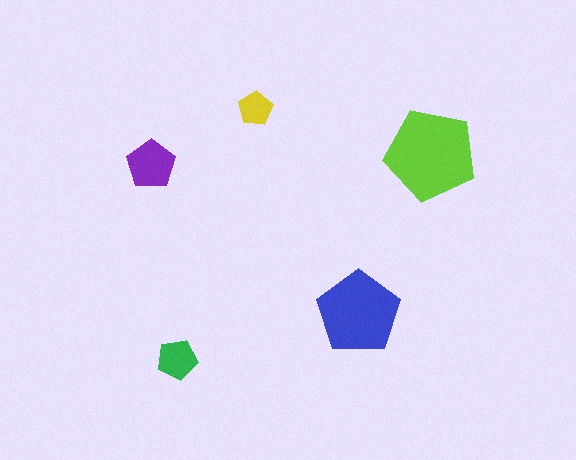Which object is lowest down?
The green pentagon is bottommost.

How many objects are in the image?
There are 5 objects in the image.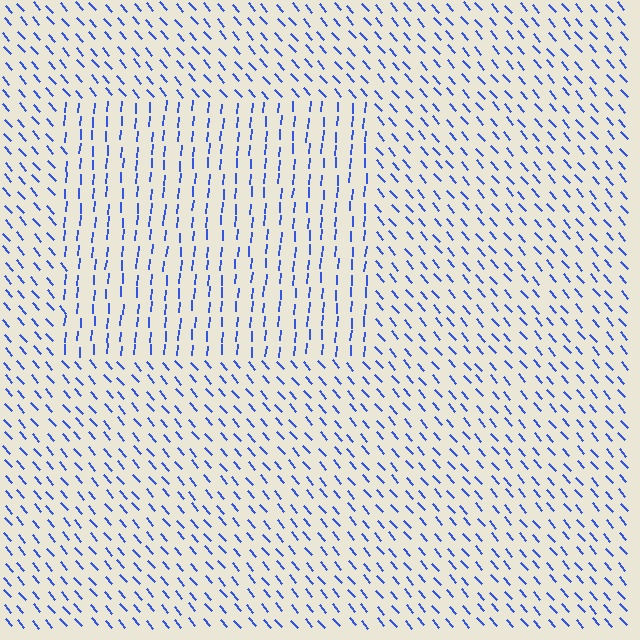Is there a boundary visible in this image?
Yes, there is a texture boundary formed by a change in line orientation.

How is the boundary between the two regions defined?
The boundary is defined purely by a change in line orientation (approximately 45 degrees difference). All lines are the same color and thickness.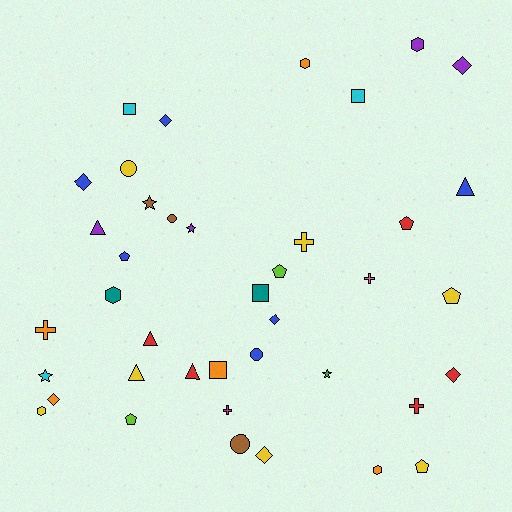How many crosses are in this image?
There are 5 crosses.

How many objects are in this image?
There are 40 objects.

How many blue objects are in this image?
There are 6 blue objects.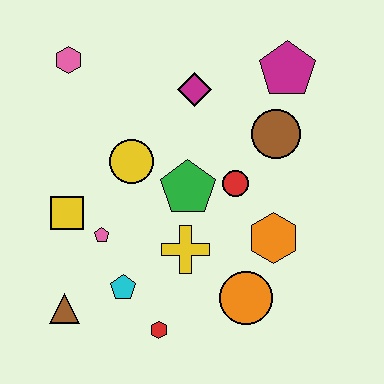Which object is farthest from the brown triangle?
The magenta pentagon is farthest from the brown triangle.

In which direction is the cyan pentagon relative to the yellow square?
The cyan pentagon is below the yellow square.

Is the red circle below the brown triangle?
No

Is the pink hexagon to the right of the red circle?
No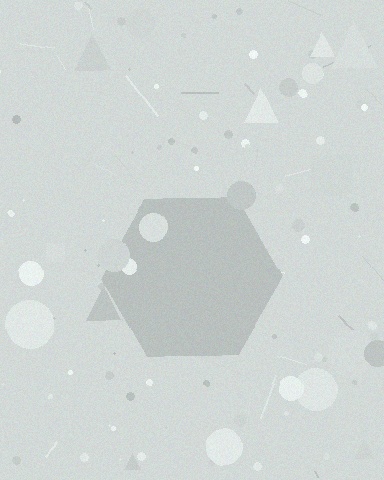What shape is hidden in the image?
A hexagon is hidden in the image.